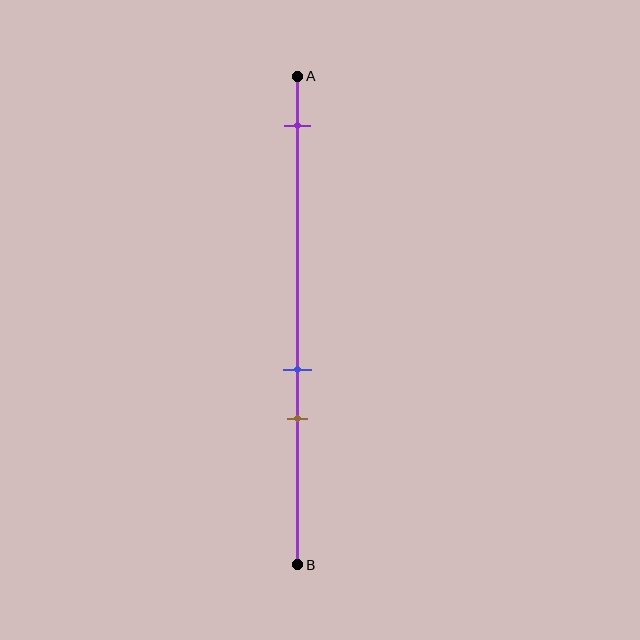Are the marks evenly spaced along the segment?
No, the marks are not evenly spaced.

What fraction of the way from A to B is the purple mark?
The purple mark is approximately 10% (0.1) of the way from A to B.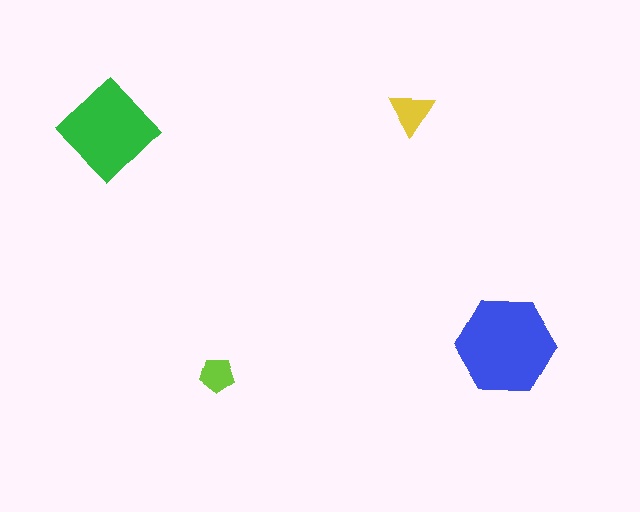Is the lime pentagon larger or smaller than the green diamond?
Smaller.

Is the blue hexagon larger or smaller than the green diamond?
Larger.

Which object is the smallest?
The lime pentagon.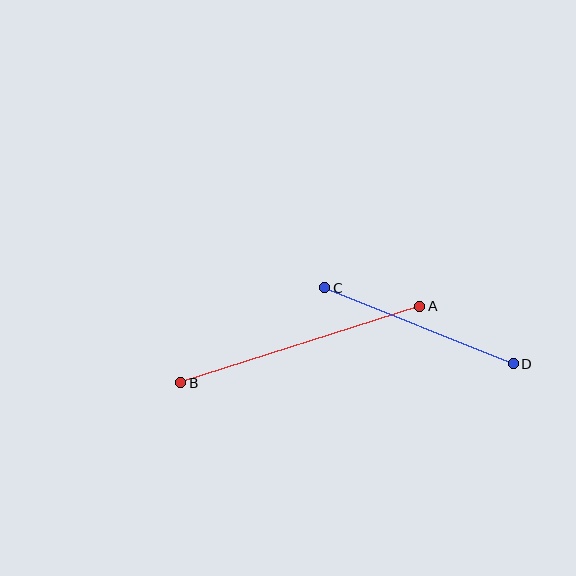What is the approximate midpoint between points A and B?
The midpoint is at approximately (300, 344) pixels.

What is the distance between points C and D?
The distance is approximately 203 pixels.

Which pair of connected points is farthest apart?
Points A and B are farthest apart.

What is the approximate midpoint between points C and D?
The midpoint is at approximately (419, 326) pixels.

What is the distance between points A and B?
The distance is approximately 251 pixels.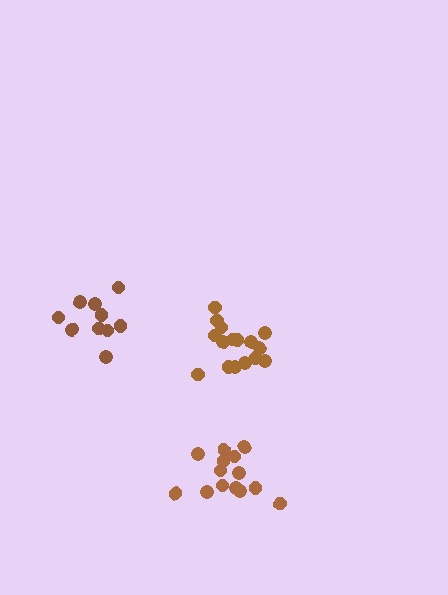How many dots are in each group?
Group 1: 16 dots, Group 2: 10 dots, Group 3: 14 dots (40 total).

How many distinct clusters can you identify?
There are 3 distinct clusters.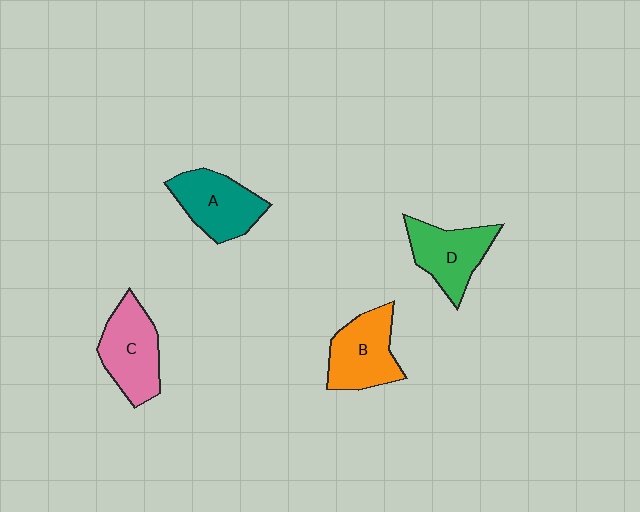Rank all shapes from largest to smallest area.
From largest to smallest: C (pink), B (orange), A (teal), D (green).